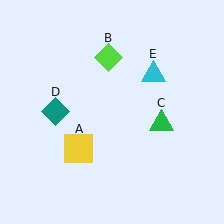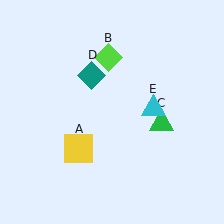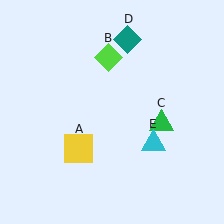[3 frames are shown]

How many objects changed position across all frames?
2 objects changed position: teal diamond (object D), cyan triangle (object E).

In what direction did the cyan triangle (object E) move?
The cyan triangle (object E) moved down.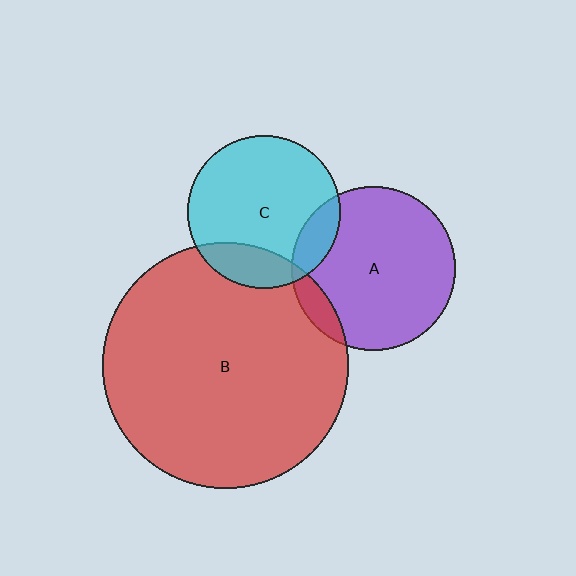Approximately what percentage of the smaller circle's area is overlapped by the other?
Approximately 20%.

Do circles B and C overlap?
Yes.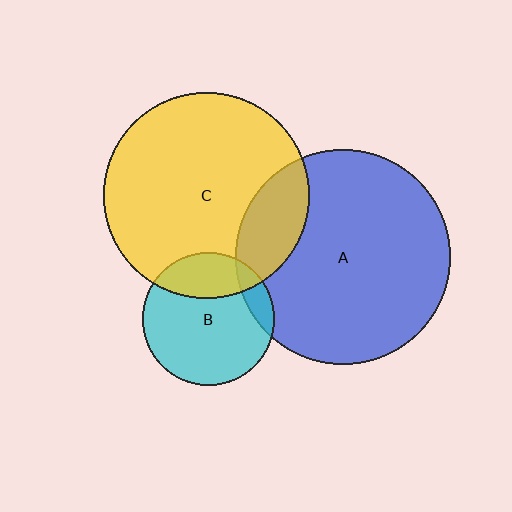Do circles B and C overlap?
Yes.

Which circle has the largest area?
Circle A (blue).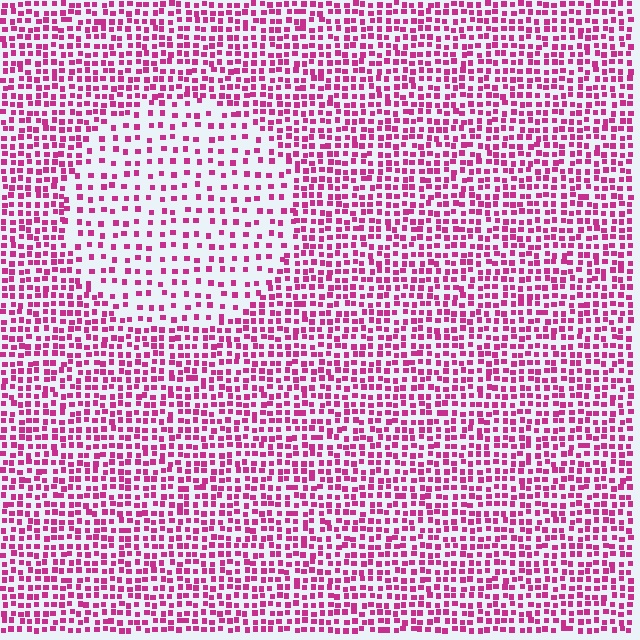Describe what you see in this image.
The image contains small magenta elements arranged at two different densities. A circle-shaped region is visible where the elements are less densely packed than the surrounding area.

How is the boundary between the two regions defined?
The boundary is defined by a change in element density (approximately 2.1x ratio). All elements are the same color, size, and shape.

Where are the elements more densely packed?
The elements are more densely packed outside the circle boundary.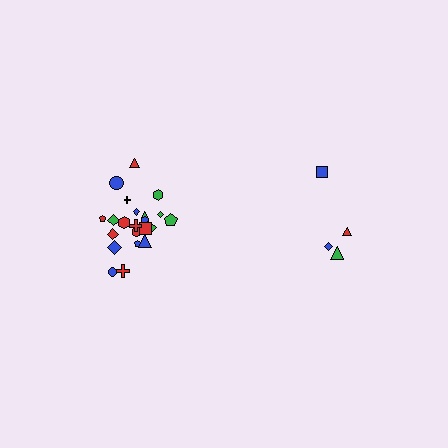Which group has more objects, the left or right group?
The left group.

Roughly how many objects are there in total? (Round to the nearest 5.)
Roughly 25 objects in total.